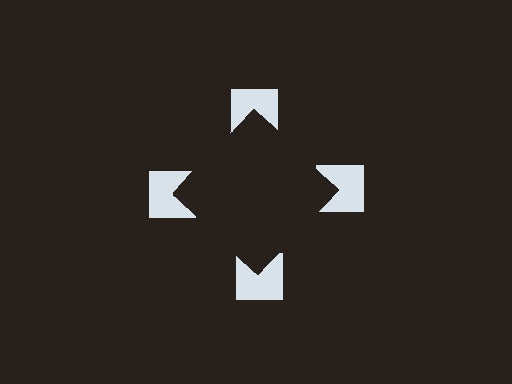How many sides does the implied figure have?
4 sides.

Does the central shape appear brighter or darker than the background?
It typically appears slightly darker than the background, even though no actual brightness change is drawn.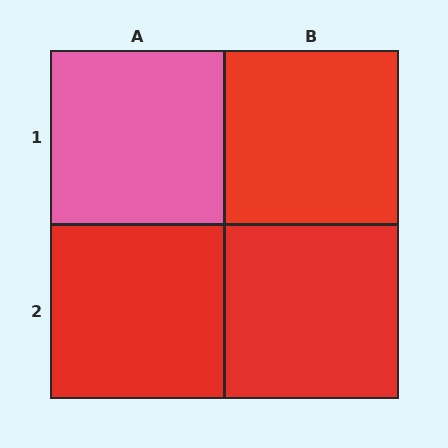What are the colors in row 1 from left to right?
Pink, red.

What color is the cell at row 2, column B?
Red.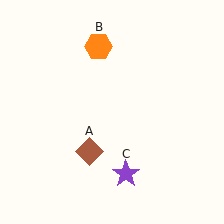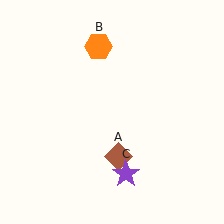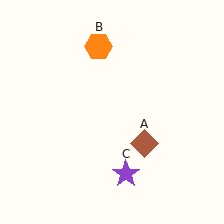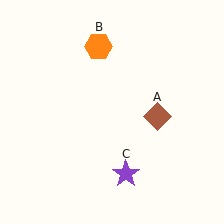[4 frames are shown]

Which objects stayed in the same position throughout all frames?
Orange hexagon (object B) and purple star (object C) remained stationary.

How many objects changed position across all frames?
1 object changed position: brown diamond (object A).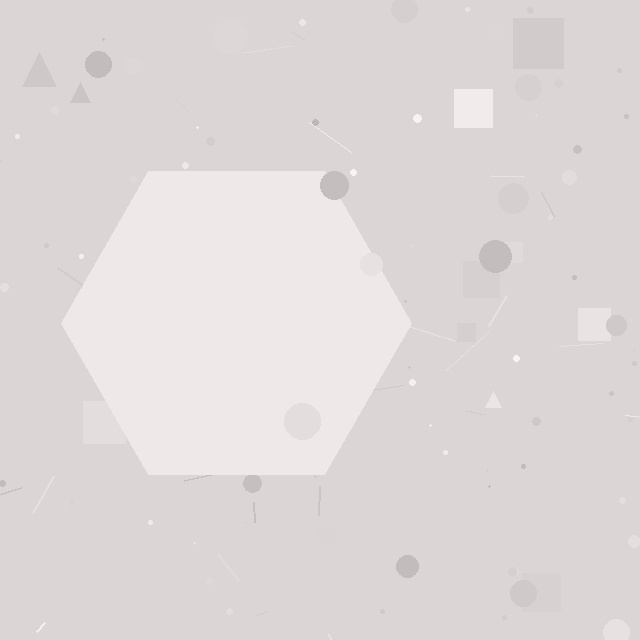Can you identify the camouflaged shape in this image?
The camouflaged shape is a hexagon.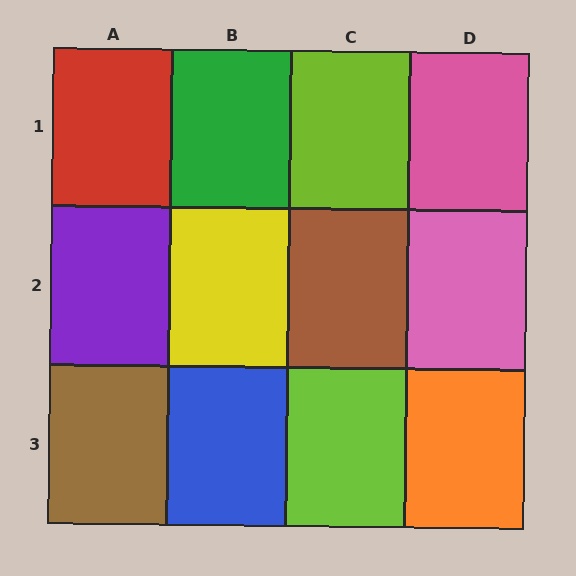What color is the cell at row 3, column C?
Lime.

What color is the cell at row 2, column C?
Brown.